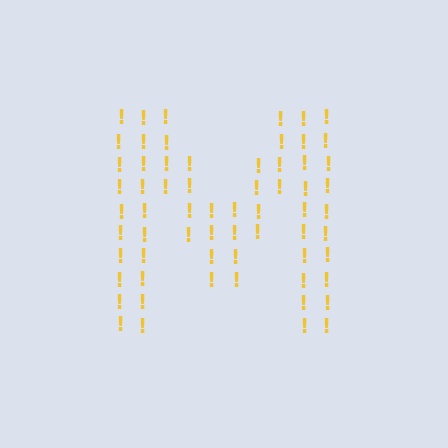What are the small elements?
The small elements are exclamation marks.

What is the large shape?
The large shape is the letter M.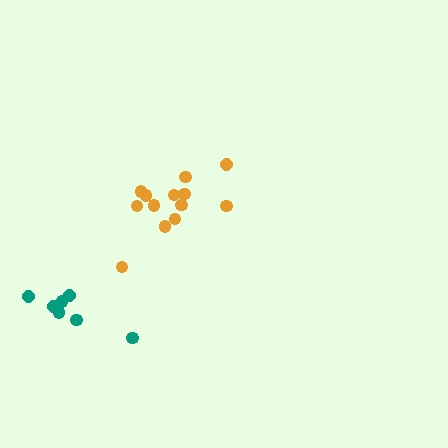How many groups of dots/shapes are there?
There are 2 groups.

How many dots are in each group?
Group 1: 13 dots, Group 2: 7 dots (20 total).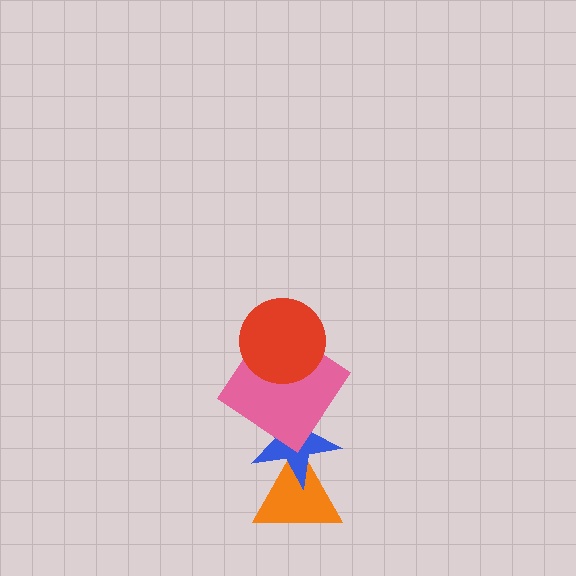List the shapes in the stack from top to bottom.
From top to bottom: the red circle, the pink diamond, the blue star, the orange triangle.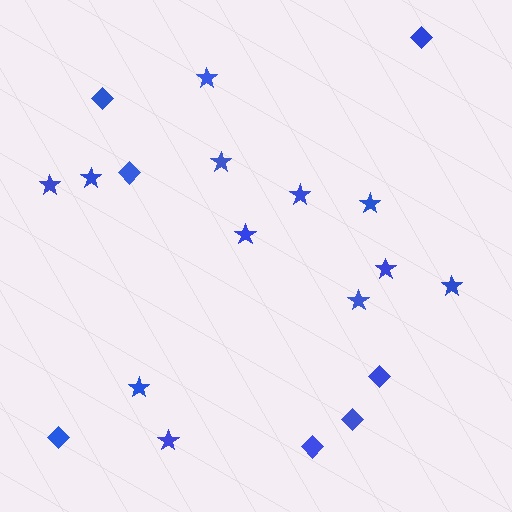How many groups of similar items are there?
There are 2 groups: one group of diamonds (7) and one group of stars (12).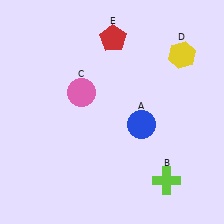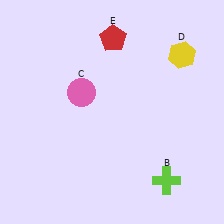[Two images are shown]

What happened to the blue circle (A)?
The blue circle (A) was removed in Image 2. It was in the bottom-right area of Image 1.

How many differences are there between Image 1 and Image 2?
There is 1 difference between the two images.